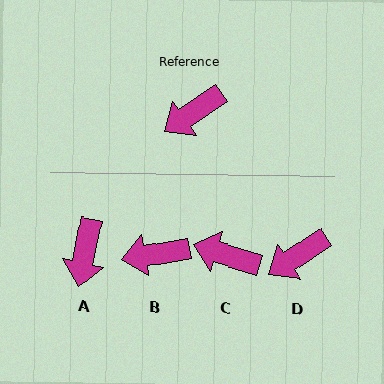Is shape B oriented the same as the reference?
No, it is off by about 24 degrees.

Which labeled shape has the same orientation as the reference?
D.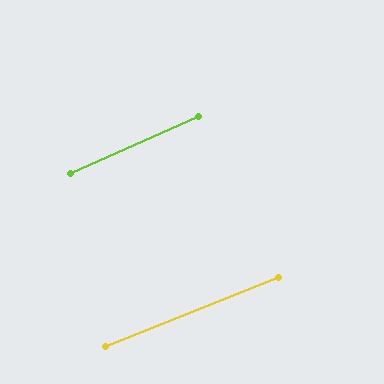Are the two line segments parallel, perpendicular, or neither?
Parallel — their directions differ by only 1.8°.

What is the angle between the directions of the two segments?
Approximately 2 degrees.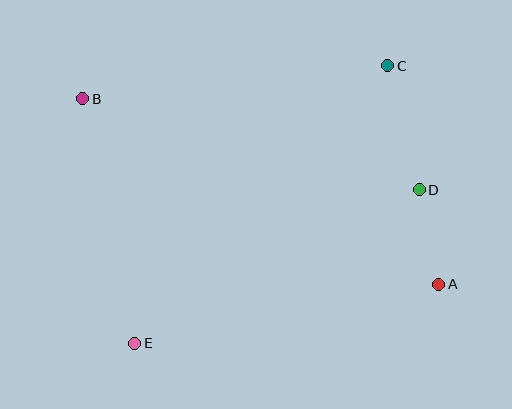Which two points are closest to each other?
Points A and D are closest to each other.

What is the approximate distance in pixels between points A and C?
The distance between A and C is approximately 225 pixels.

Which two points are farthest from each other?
Points A and B are farthest from each other.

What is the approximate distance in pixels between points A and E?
The distance between A and E is approximately 310 pixels.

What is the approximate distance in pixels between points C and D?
The distance between C and D is approximately 128 pixels.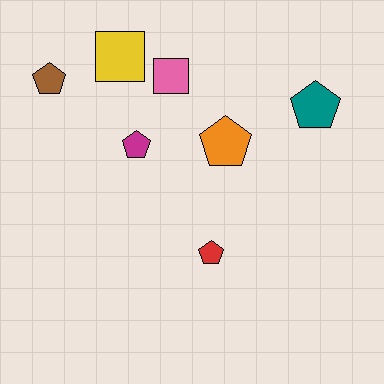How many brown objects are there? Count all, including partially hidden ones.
There is 1 brown object.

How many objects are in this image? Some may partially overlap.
There are 7 objects.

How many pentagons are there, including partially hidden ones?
There are 5 pentagons.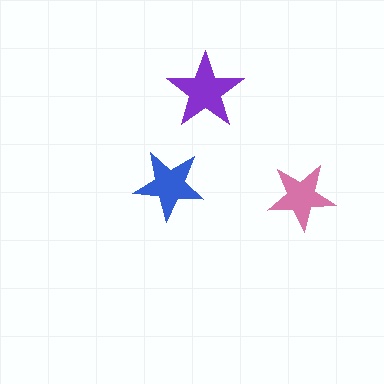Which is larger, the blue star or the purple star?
The purple one.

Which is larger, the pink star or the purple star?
The purple one.